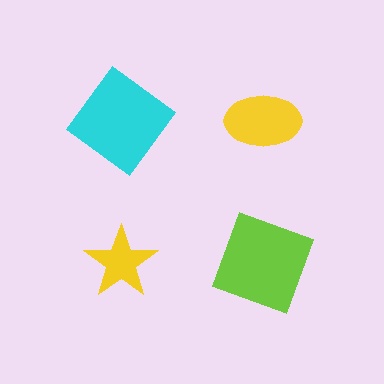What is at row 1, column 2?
A yellow ellipse.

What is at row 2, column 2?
A lime square.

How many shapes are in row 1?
2 shapes.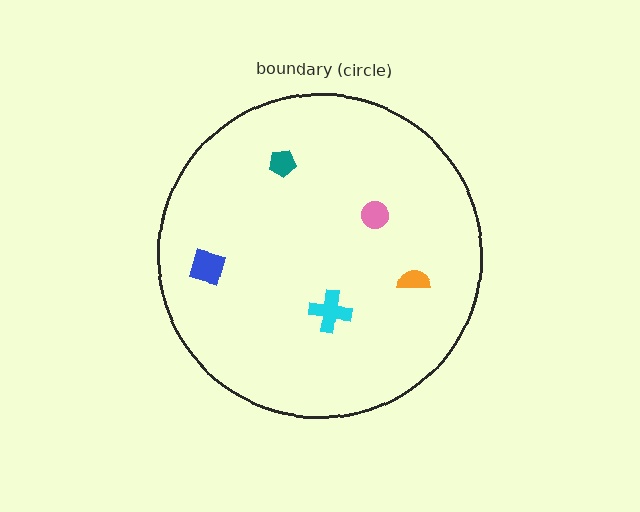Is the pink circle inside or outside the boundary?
Inside.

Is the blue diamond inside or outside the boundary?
Inside.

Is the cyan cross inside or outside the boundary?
Inside.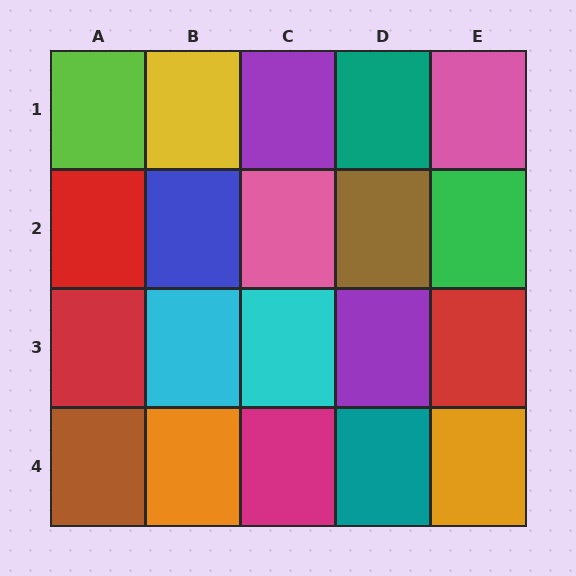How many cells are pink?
2 cells are pink.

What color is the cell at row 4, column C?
Magenta.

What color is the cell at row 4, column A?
Brown.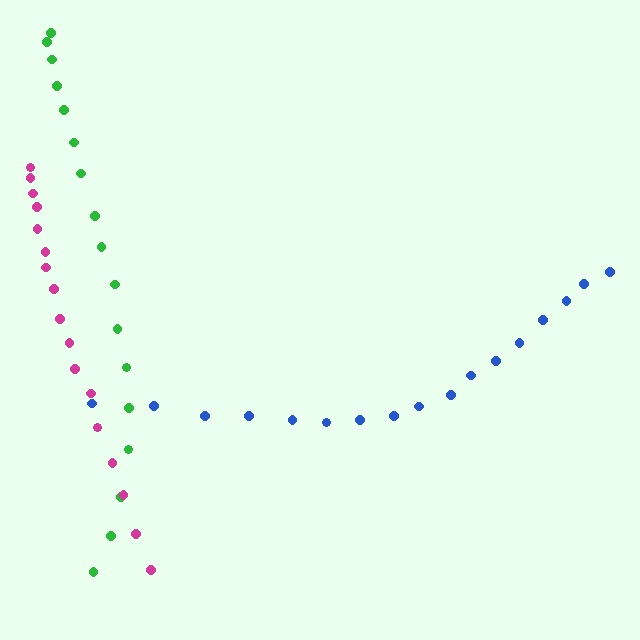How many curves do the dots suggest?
There are 3 distinct paths.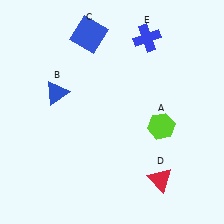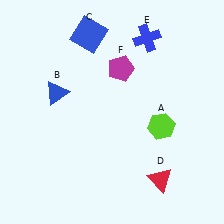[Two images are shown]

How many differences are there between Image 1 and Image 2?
There is 1 difference between the two images.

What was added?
A magenta pentagon (F) was added in Image 2.